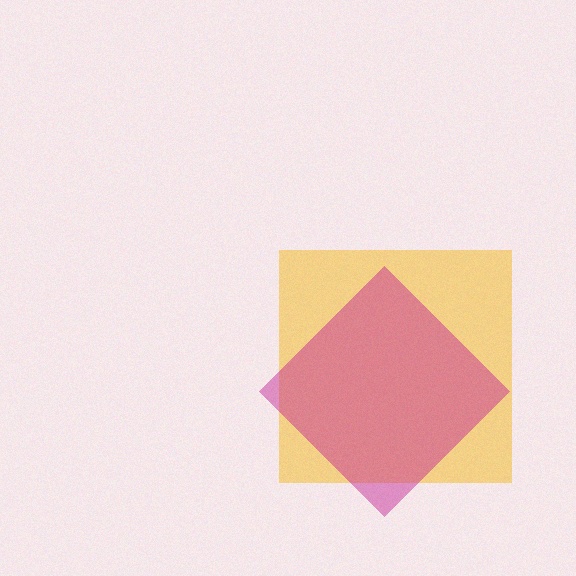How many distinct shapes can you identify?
There are 2 distinct shapes: a yellow square, a magenta diamond.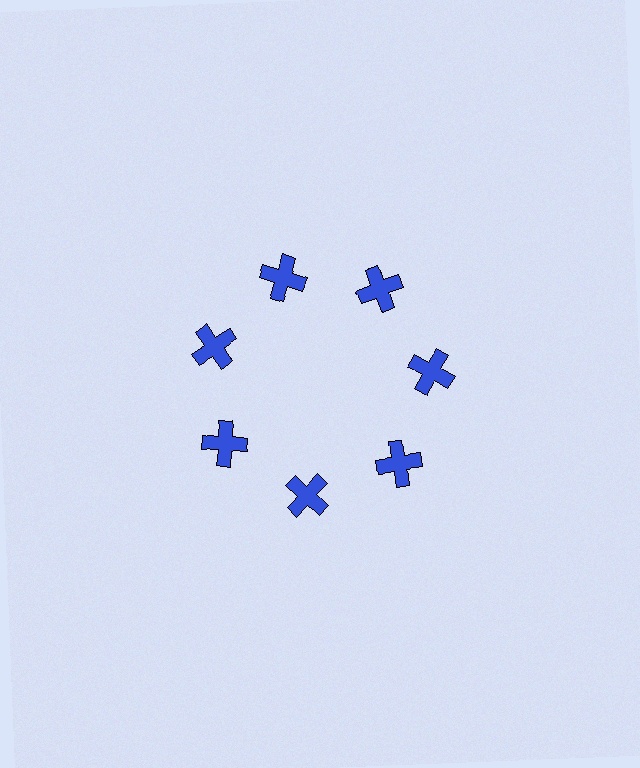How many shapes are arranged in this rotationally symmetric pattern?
There are 7 shapes, arranged in 7 groups of 1.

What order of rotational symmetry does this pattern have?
This pattern has 7-fold rotational symmetry.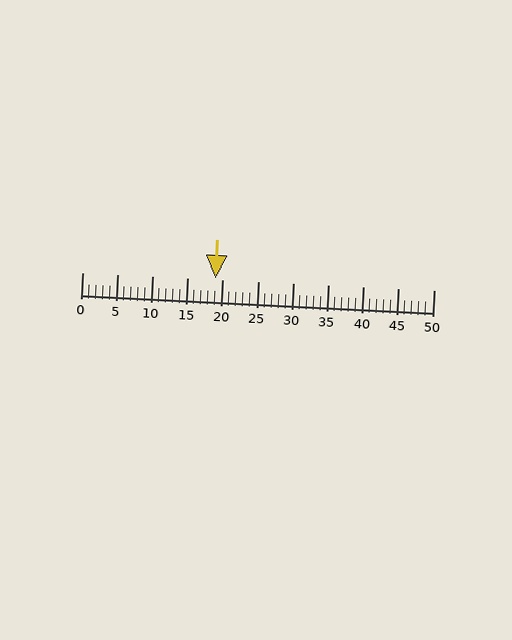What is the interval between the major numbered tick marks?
The major tick marks are spaced 5 units apart.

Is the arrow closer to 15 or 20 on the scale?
The arrow is closer to 20.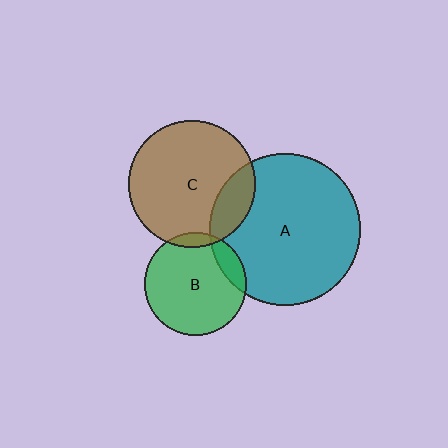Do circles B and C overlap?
Yes.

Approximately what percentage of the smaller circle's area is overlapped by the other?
Approximately 5%.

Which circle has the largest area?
Circle A (teal).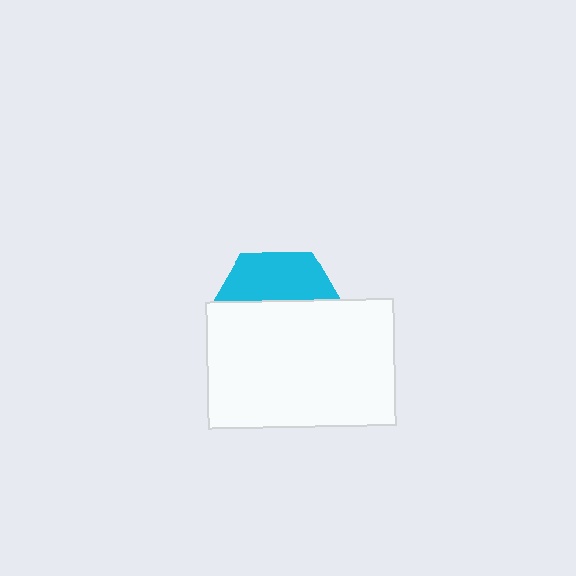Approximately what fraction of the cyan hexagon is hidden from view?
Roughly 65% of the cyan hexagon is hidden behind the white rectangle.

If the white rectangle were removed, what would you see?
You would see the complete cyan hexagon.